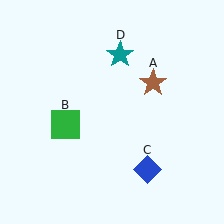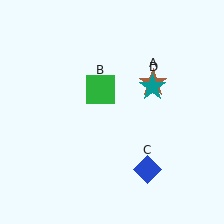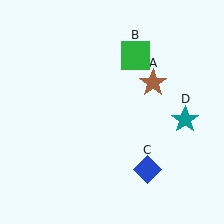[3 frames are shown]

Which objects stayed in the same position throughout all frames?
Brown star (object A) and blue diamond (object C) remained stationary.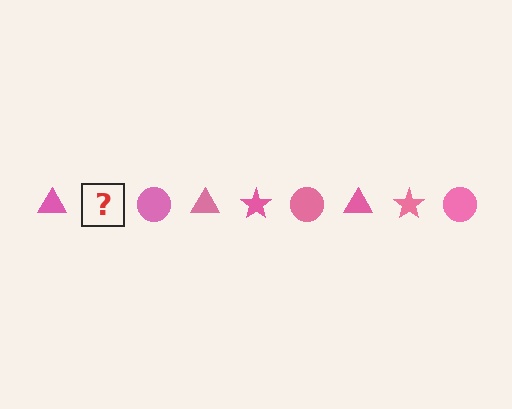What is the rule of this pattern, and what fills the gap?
The rule is that the pattern cycles through triangle, star, circle shapes in pink. The gap should be filled with a pink star.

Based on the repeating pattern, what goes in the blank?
The blank should be a pink star.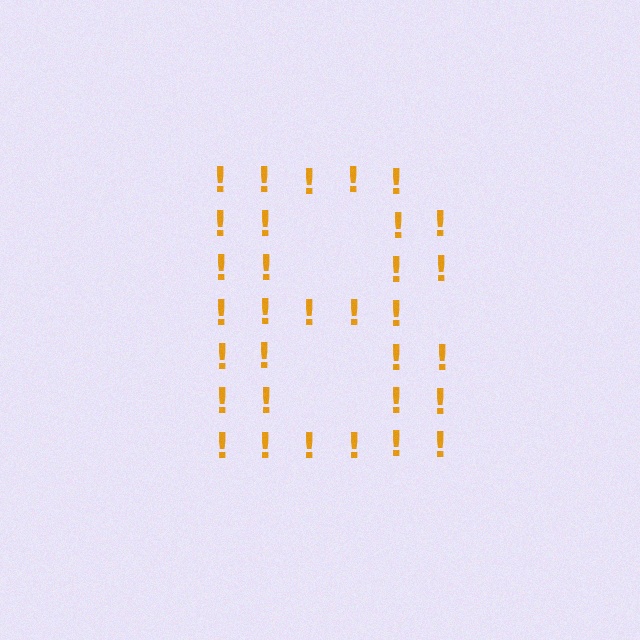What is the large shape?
The large shape is the letter B.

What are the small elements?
The small elements are exclamation marks.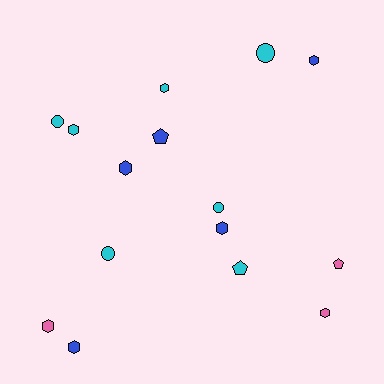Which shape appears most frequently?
Hexagon, with 8 objects.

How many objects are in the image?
There are 15 objects.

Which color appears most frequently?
Cyan, with 7 objects.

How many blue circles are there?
There are no blue circles.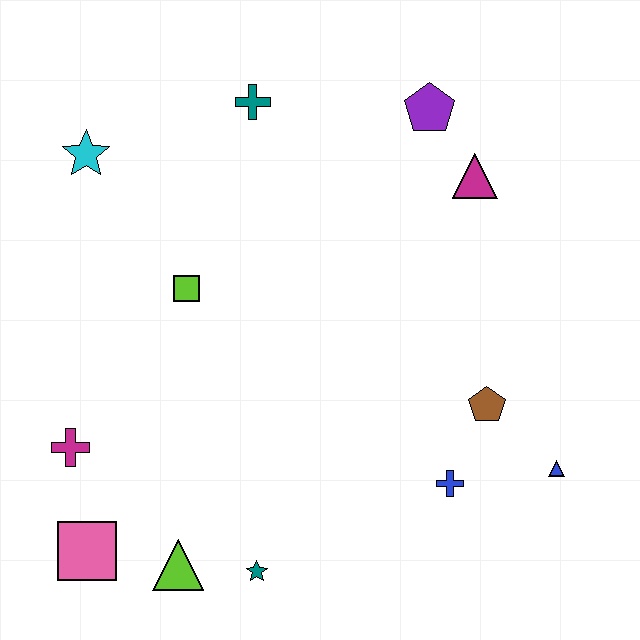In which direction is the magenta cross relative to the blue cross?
The magenta cross is to the left of the blue cross.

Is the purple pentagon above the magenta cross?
Yes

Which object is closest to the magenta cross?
The pink square is closest to the magenta cross.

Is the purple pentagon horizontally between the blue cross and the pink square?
Yes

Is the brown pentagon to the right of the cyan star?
Yes